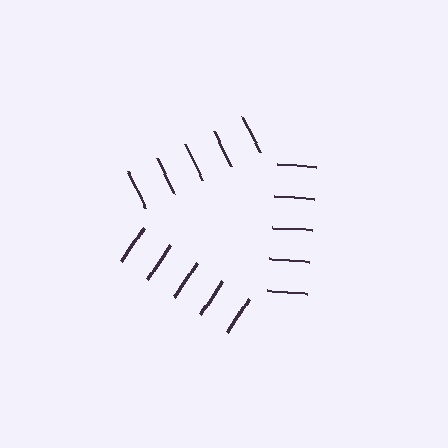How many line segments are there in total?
15 — 5 along each of the 3 edges.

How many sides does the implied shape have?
3 sides — the line-ends trace a triangle.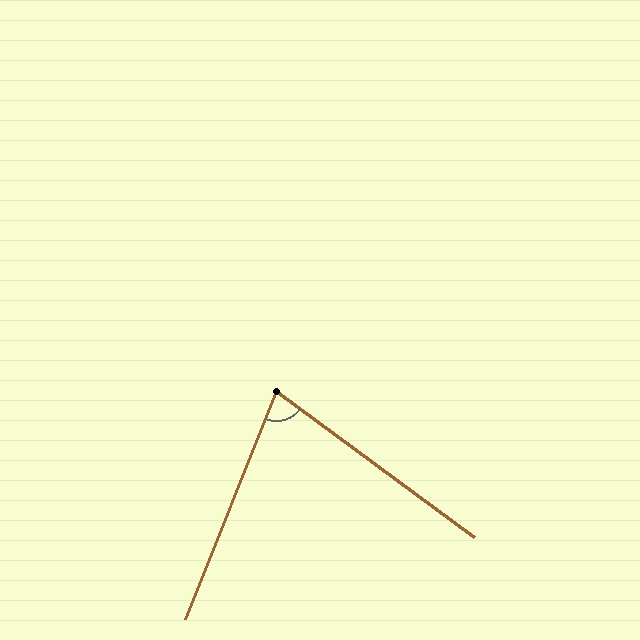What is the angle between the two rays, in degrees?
Approximately 75 degrees.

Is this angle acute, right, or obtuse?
It is acute.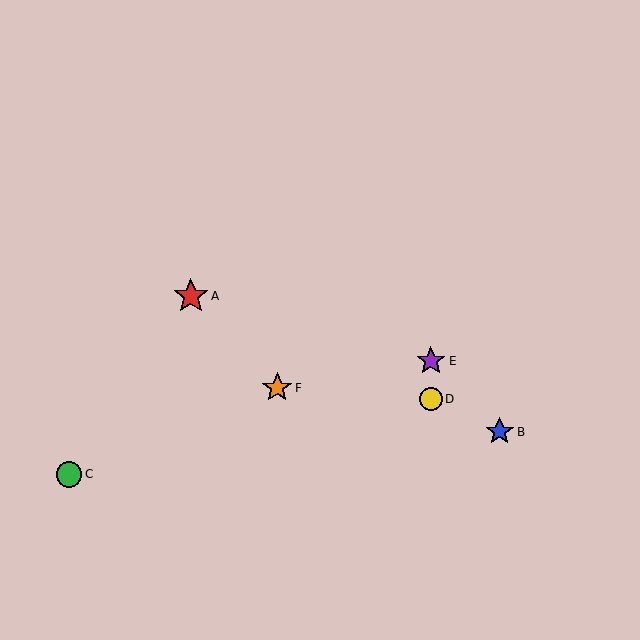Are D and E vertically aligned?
Yes, both are at x≈431.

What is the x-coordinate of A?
Object A is at x≈191.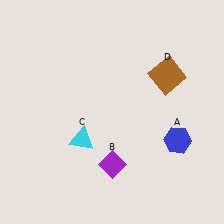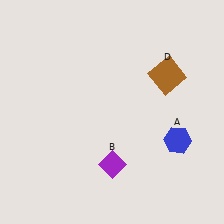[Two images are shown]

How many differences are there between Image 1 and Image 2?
There is 1 difference between the two images.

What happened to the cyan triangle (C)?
The cyan triangle (C) was removed in Image 2. It was in the bottom-left area of Image 1.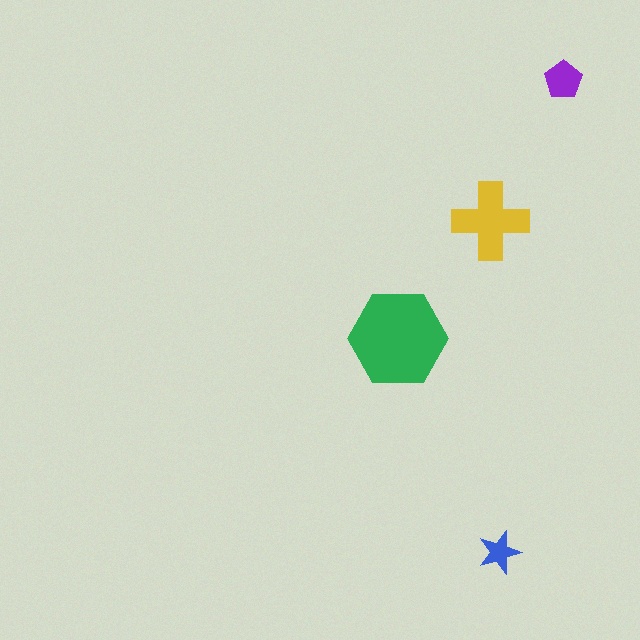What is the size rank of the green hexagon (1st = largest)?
1st.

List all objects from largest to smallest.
The green hexagon, the yellow cross, the purple pentagon, the blue star.